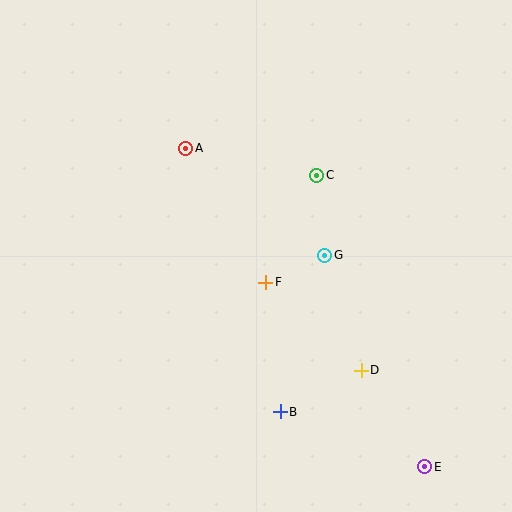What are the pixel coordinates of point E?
Point E is at (425, 467).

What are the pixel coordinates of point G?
Point G is at (325, 255).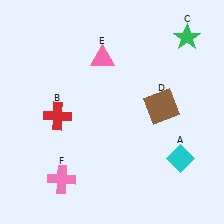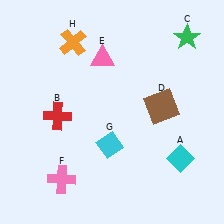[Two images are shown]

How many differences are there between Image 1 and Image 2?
There are 2 differences between the two images.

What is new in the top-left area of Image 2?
An orange cross (H) was added in the top-left area of Image 2.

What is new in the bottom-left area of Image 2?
A cyan diamond (G) was added in the bottom-left area of Image 2.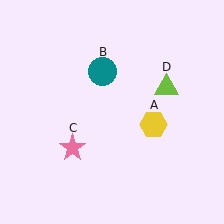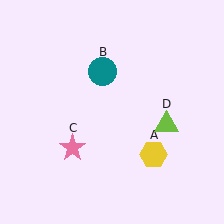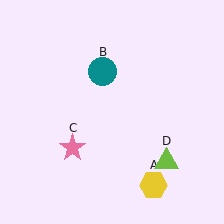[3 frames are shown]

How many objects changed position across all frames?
2 objects changed position: yellow hexagon (object A), lime triangle (object D).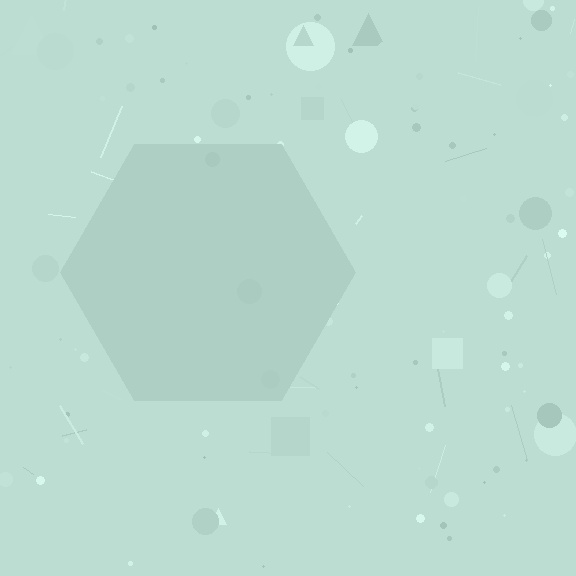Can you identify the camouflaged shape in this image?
The camouflaged shape is a hexagon.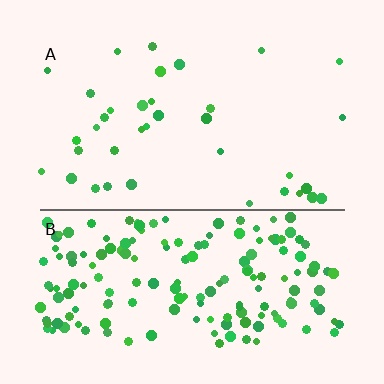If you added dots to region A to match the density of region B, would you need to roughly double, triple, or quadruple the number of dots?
Approximately quadruple.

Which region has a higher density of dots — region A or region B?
B (the bottom).